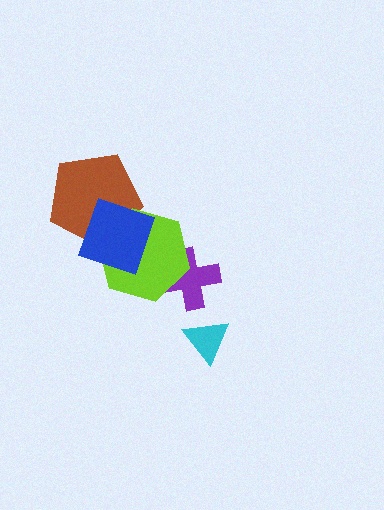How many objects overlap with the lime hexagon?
3 objects overlap with the lime hexagon.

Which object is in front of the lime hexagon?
The blue square is in front of the lime hexagon.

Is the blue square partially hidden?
No, no other shape covers it.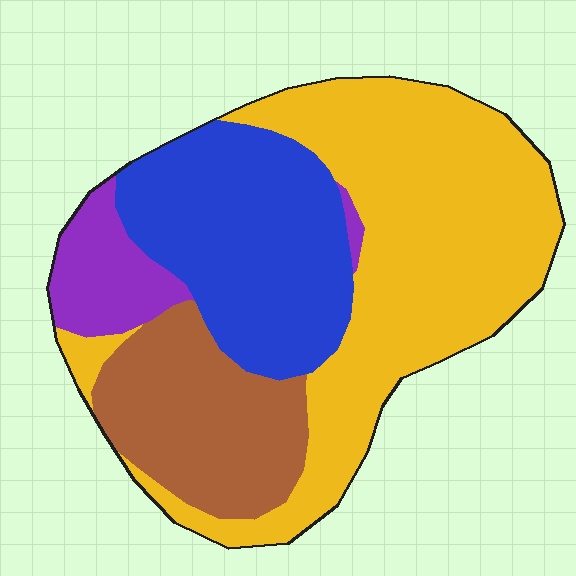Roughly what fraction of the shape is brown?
Brown covers 19% of the shape.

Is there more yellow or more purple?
Yellow.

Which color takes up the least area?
Purple, at roughly 10%.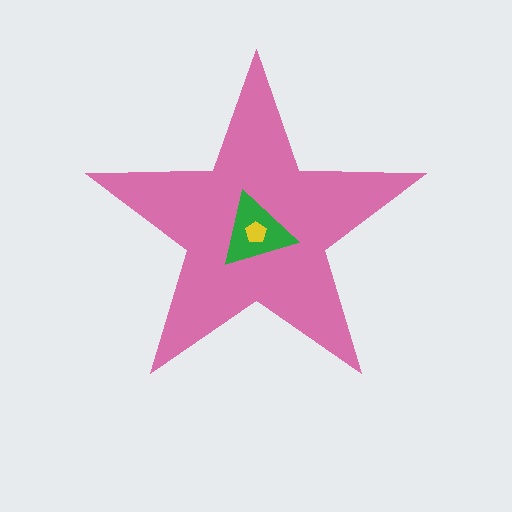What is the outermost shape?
The pink star.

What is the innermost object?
The yellow pentagon.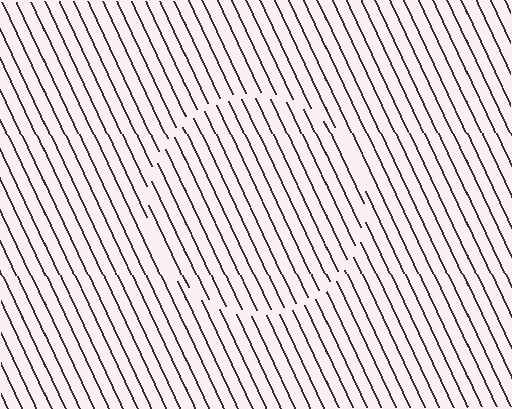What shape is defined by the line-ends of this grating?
An illusory circle. The interior of the shape contains the same grating, shifted by half a period — the contour is defined by the phase discontinuity where line-ends from the inner and outer gratings abut.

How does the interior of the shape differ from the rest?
The interior of the shape contains the same grating, shifted by half a period — the contour is defined by the phase discontinuity where line-ends from the inner and outer gratings abut.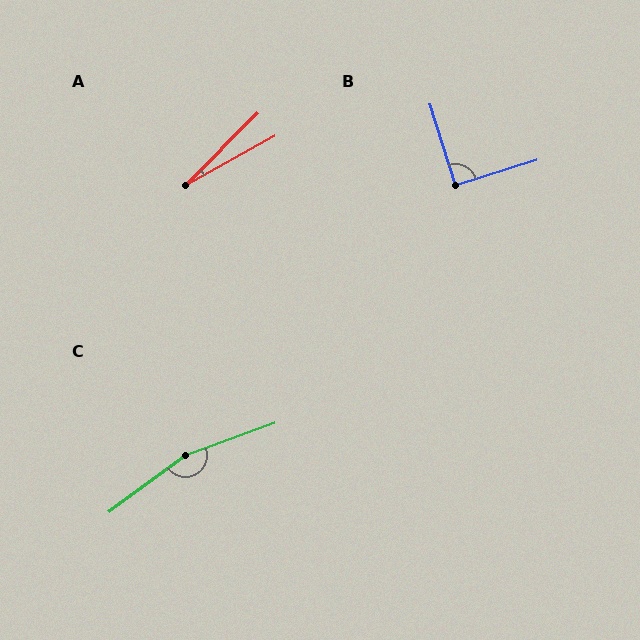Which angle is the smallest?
A, at approximately 16 degrees.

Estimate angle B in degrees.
Approximately 91 degrees.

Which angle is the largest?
C, at approximately 164 degrees.